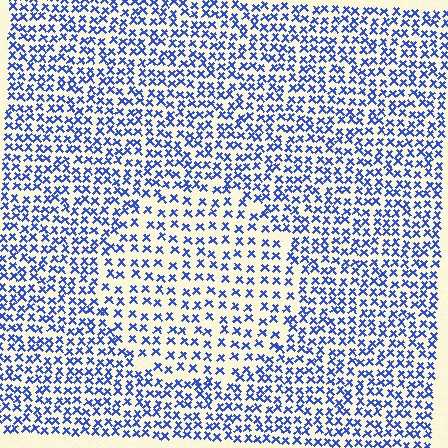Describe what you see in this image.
The image contains small blue elements arranged at two different densities. A circle-shaped region is visible where the elements are less densely packed than the surrounding area.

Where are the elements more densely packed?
The elements are more densely packed outside the circle boundary.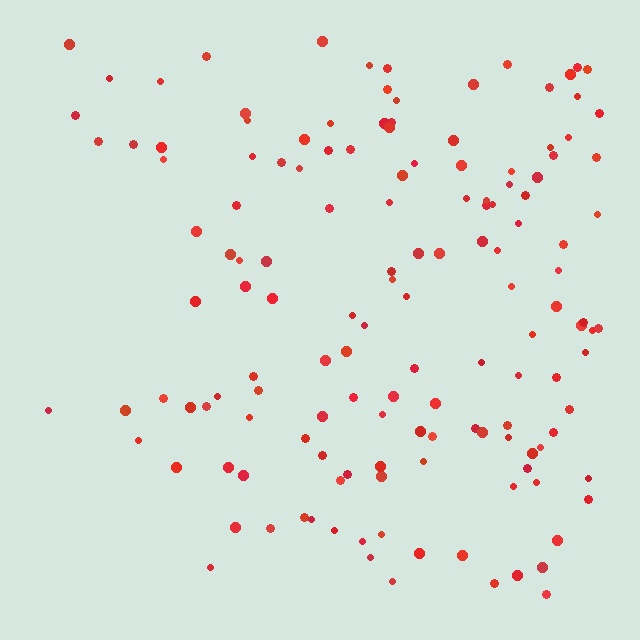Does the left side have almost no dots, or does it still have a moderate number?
Still a moderate number, just noticeably fewer than the right.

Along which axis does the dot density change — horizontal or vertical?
Horizontal.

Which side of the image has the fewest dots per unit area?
The left.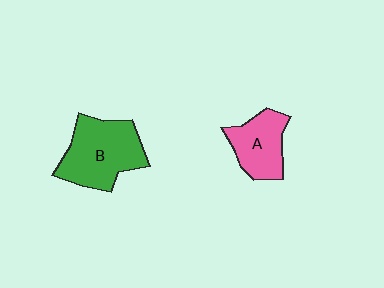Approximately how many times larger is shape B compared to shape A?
Approximately 1.5 times.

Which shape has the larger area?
Shape B (green).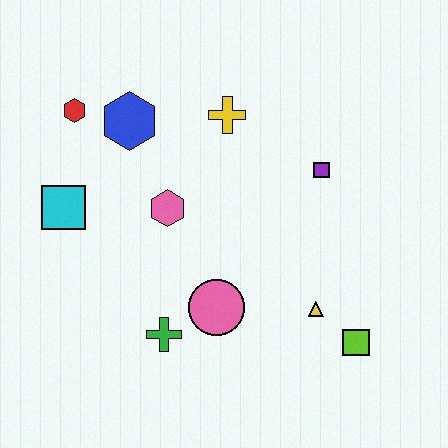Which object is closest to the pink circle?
The green cross is closest to the pink circle.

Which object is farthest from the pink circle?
The red hexagon is farthest from the pink circle.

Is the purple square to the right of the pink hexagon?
Yes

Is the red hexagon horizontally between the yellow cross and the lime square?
No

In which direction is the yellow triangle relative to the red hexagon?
The yellow triangle is to the right of the red hexagon.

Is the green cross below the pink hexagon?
Yes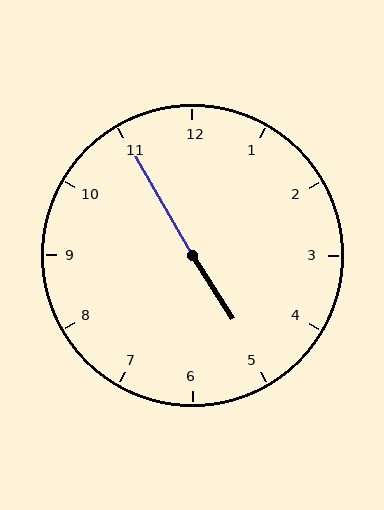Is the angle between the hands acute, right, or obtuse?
It is obtuse.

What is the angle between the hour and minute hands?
Approximately 178 degrees.